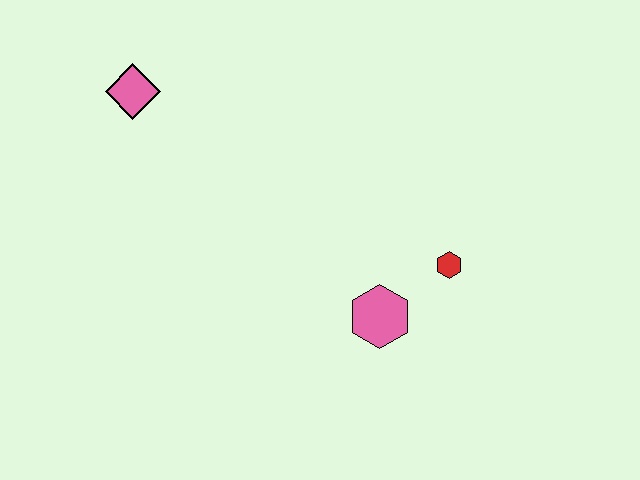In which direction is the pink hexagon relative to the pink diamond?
The pink hexagon is to the right of the pink diamond.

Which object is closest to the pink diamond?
The pink hexagon is closest to the pink diamond.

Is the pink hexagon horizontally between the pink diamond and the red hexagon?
Yes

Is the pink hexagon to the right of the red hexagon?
No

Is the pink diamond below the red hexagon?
No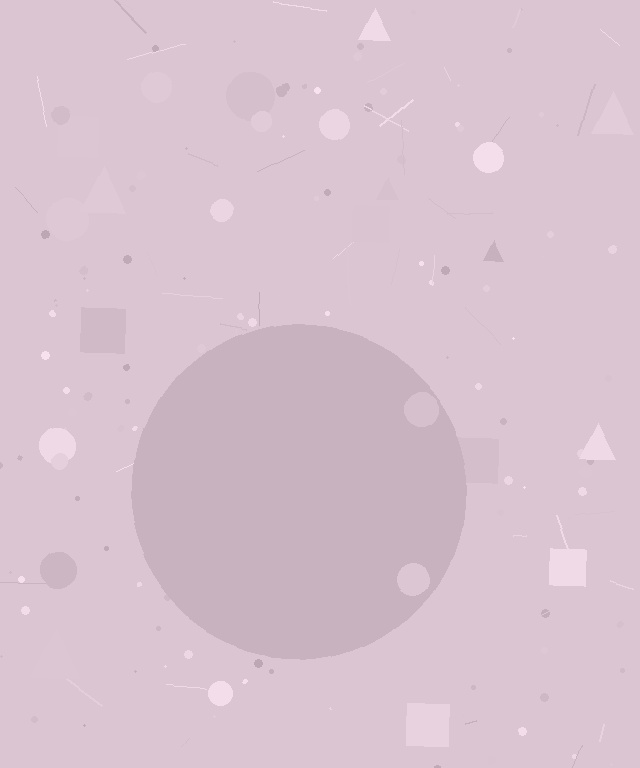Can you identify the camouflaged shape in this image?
The camouflaged shape is a circle.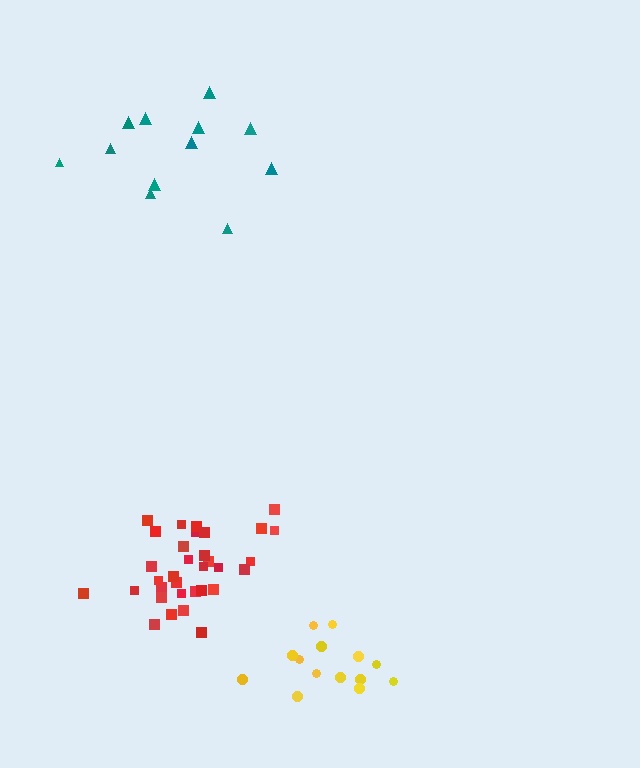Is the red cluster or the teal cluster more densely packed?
Red.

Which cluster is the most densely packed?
Red.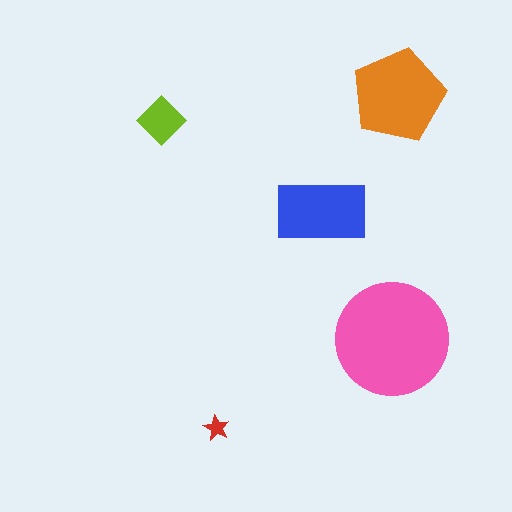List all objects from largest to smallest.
The pink circle, the orange pentagon, the blue rectangle, the lime diamond, the red star.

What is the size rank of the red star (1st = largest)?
5th.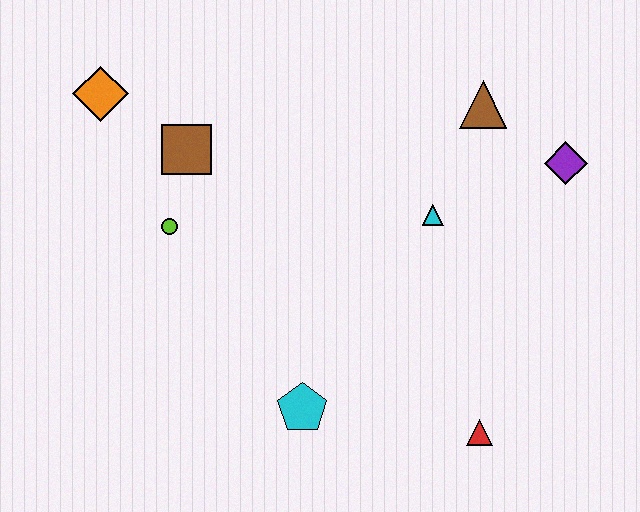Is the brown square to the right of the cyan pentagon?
No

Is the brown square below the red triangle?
No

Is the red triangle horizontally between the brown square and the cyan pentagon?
No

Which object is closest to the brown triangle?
The purple diamond is closest to the brown triangle.